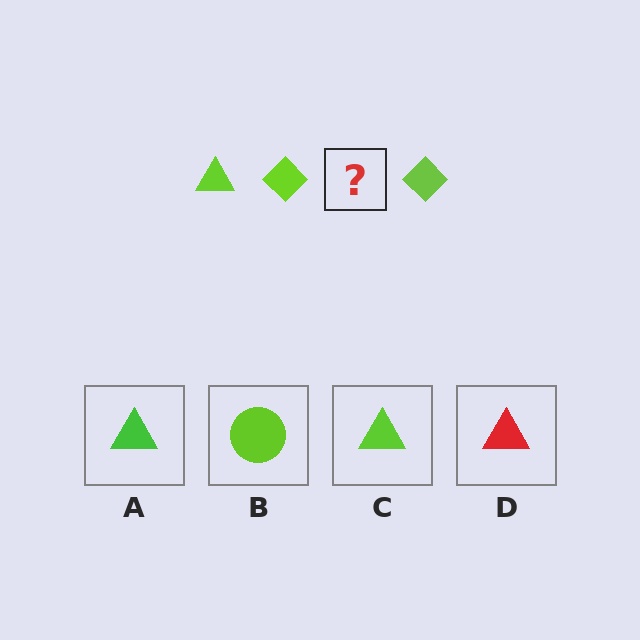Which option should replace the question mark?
Option C.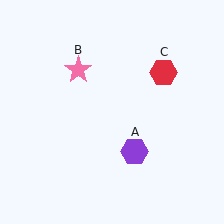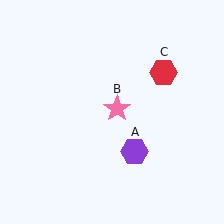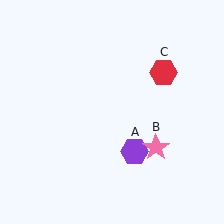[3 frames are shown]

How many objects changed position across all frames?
1 object changed position: pink star (object B).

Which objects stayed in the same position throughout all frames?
Purple hexagon (object A) and red hexagon (object C) remained stationary.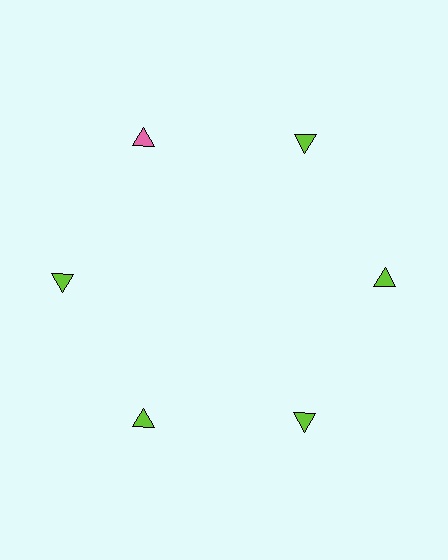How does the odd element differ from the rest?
It has a different color: pink instead of lime.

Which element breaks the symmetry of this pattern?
The pink triangle at roughly the 11 o'clock position breaks the symmetry. All other shapes are lime triangles.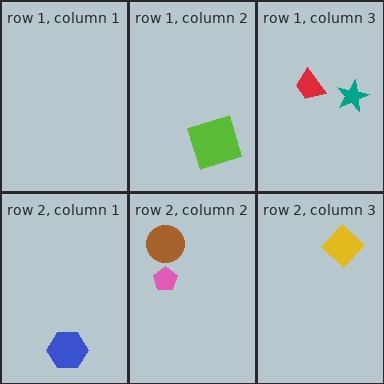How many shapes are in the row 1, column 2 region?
1.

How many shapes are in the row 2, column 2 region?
2.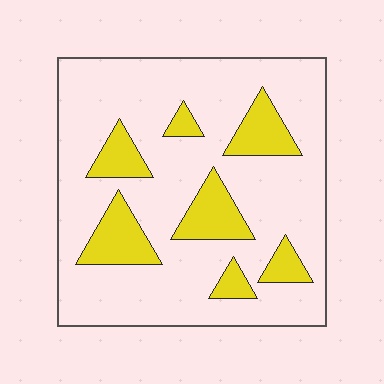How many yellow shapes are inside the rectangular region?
7.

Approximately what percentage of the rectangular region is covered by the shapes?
Approximately 20%.